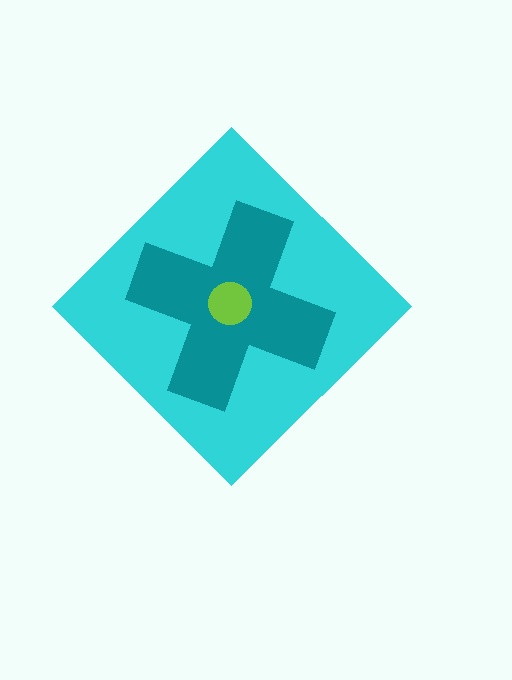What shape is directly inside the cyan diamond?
The teal cross.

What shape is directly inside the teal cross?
The lime circle.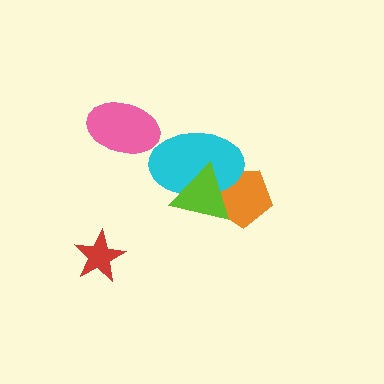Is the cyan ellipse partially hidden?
Yes, it is partially covered by another shape.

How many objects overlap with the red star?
0 objects overlap with the red star.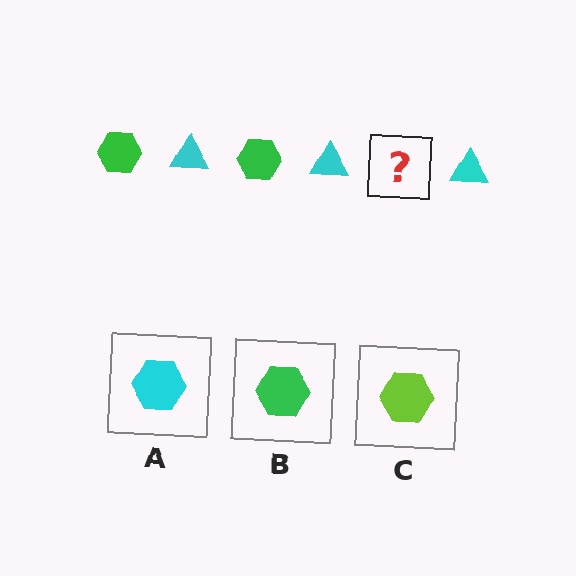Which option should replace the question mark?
Option B.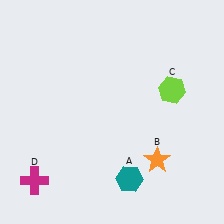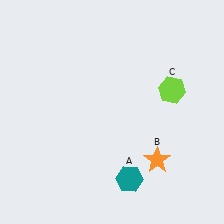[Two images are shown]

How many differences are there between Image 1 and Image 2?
There is 1 difference between the two images.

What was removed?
The magenta cross (D) was removed in Image 2.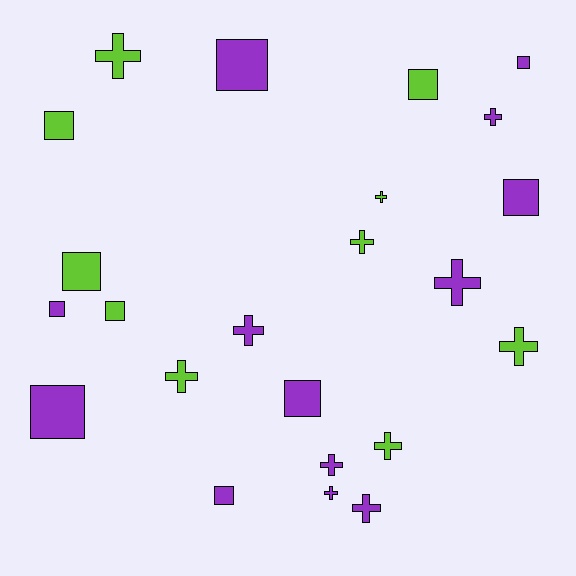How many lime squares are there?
There are 4 lime squares.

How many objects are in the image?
There are 23 objects.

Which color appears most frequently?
Purple, with 13 objects.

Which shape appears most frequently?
Cross, with 12 objects.